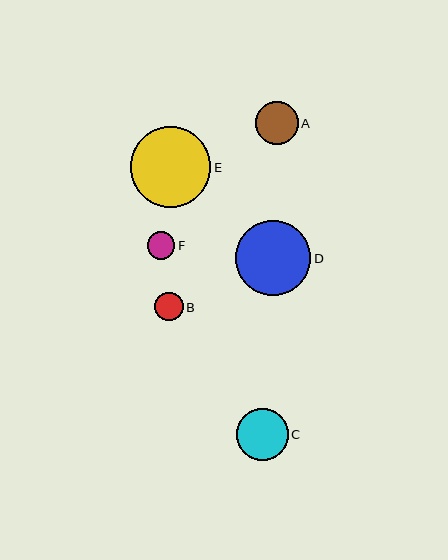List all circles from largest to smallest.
From largest to smallest: E, D, C, A, B, F.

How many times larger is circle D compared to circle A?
Circle D is approximately 1.8 times the size of circle A.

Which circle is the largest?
Circle E is the largest with a size of approximately 81 pixels.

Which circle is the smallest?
Circle F is the smallest with a size of approximately 27 pixels.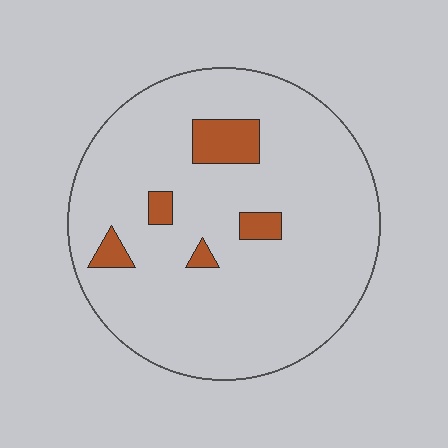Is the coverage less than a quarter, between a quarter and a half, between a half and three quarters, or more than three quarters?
Less than a quarter.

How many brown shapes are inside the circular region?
5.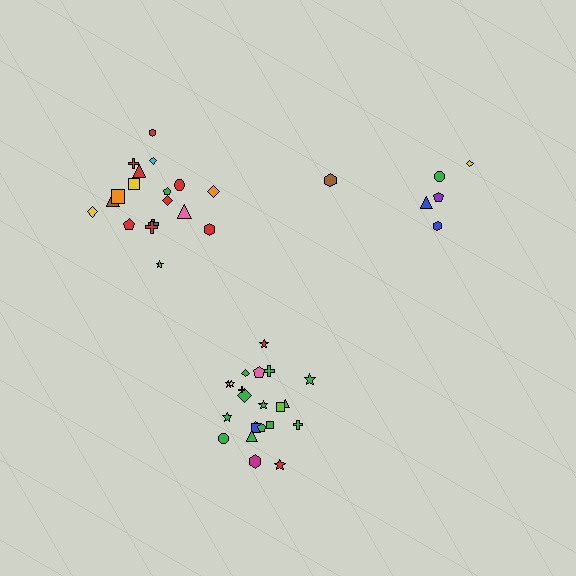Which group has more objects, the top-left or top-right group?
The top-left group.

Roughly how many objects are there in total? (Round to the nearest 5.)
Roughly 45 objects in total.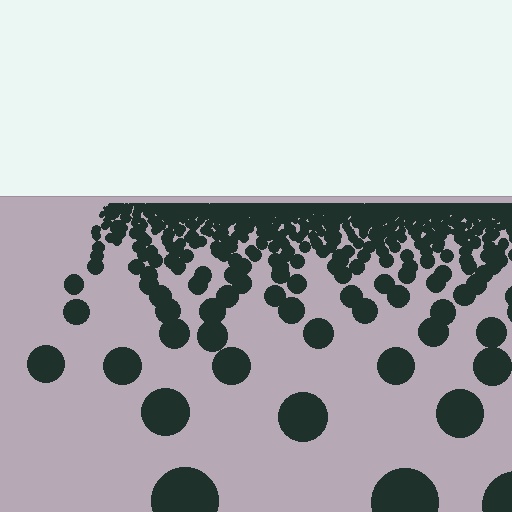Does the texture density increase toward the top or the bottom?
Density increases toward the top.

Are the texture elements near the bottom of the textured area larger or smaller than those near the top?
Larger. Near the bottom, elements are closer to the viewer and appear at a bigger on-screen size.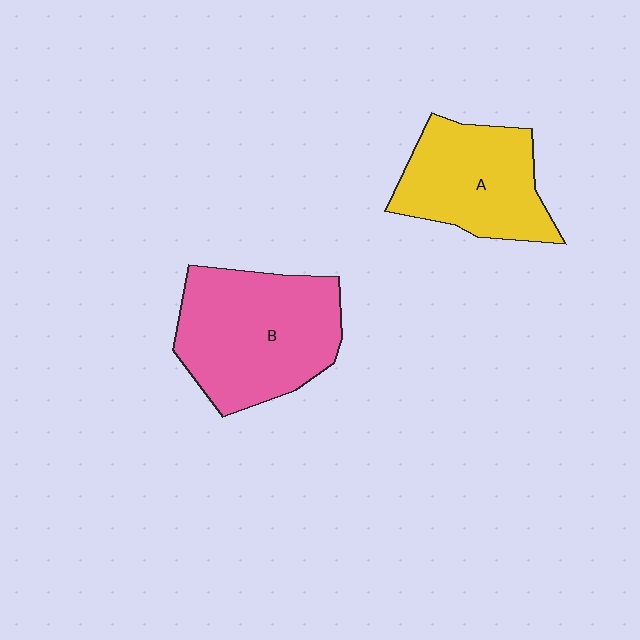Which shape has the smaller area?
Shape A (yellow).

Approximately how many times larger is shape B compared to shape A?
Approximately 1.3 times.